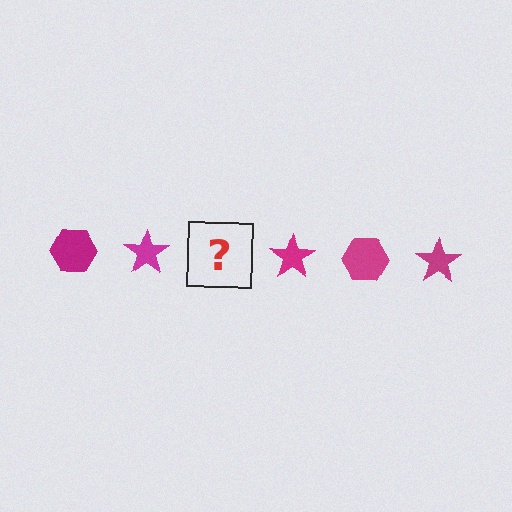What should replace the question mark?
The question mark should be replaced with a magenta hexagon.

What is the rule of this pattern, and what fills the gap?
The rule is that the pattern cycles through hexagon, star shapes in magenta. The gap should be filled with a magenta hexagon.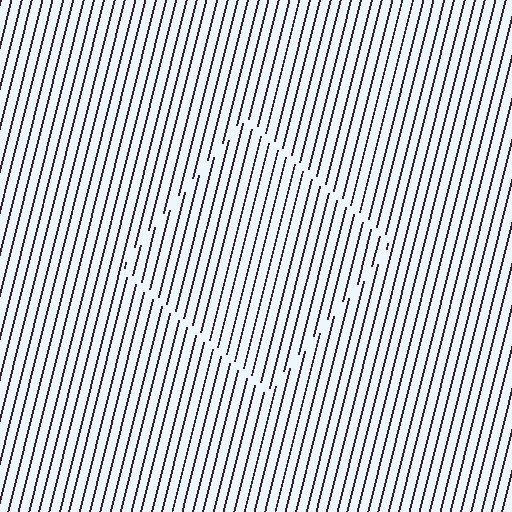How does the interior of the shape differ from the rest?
The interior of the shape contains the same grating, shifted by half a period — the contour is defined by the phase discontinuity where line-ends from the inner and outer gratings abut.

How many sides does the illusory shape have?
4 sides — the line-ends trace a square.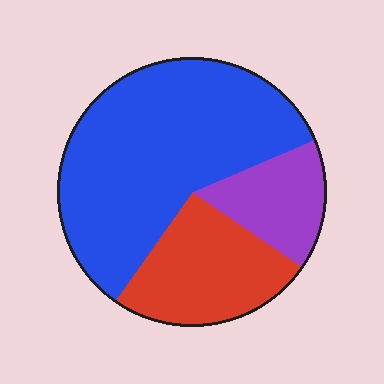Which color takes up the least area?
Purple, at roughly 15%.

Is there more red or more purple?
Red.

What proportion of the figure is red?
Red covers 25% of the figure.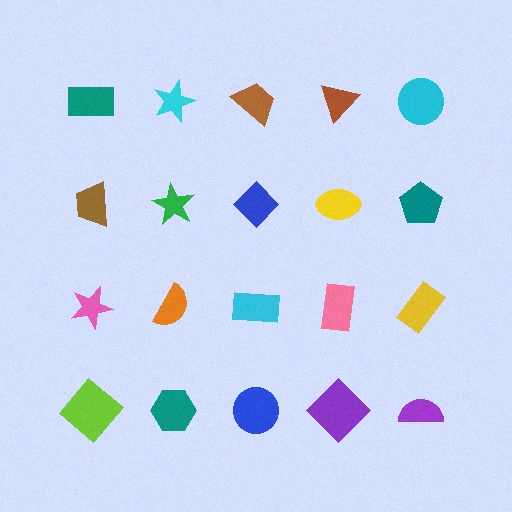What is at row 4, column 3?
A blue circle.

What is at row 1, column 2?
A cyan star.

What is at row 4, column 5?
A purple semicircle.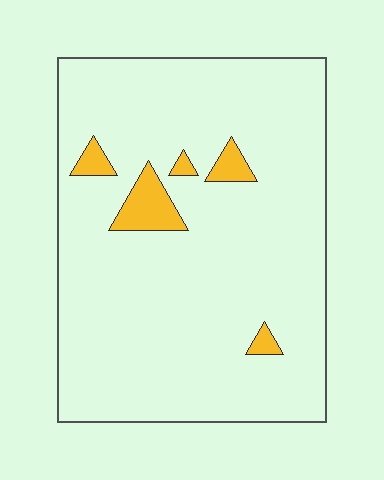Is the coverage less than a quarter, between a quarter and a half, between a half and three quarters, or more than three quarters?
Less than a quarter.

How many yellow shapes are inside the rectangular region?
5.